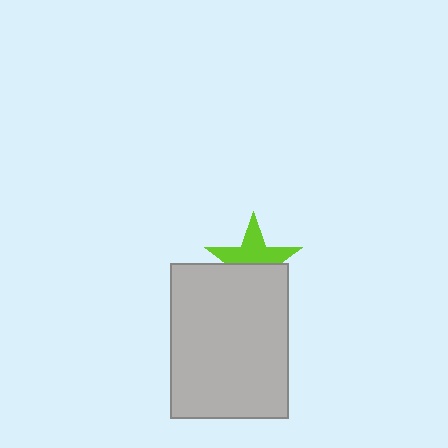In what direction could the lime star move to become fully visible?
The lime star could move up. That would shift it out from behind the light gray rectangle entirely.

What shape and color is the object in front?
The object in front is a light gray rectangle.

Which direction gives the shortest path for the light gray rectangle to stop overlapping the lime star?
Moving down gives the shortest separation.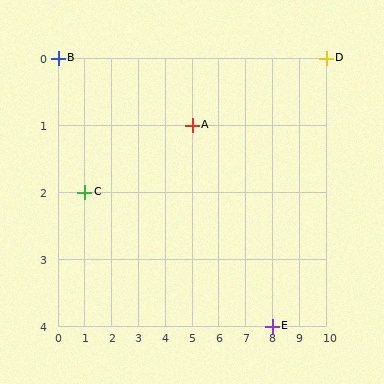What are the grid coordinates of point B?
Point B is at grid coordinates (0, 0).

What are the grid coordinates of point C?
Point C is at grid coordinates (1, 2).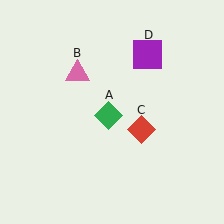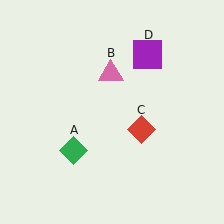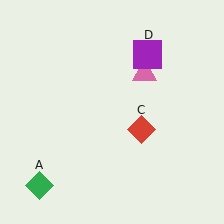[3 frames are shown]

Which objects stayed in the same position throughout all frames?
Red diamond (object C) and purple square (object D) remained stationary.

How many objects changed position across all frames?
2 objects changed position: green diamond (object A), pink triangle (object B).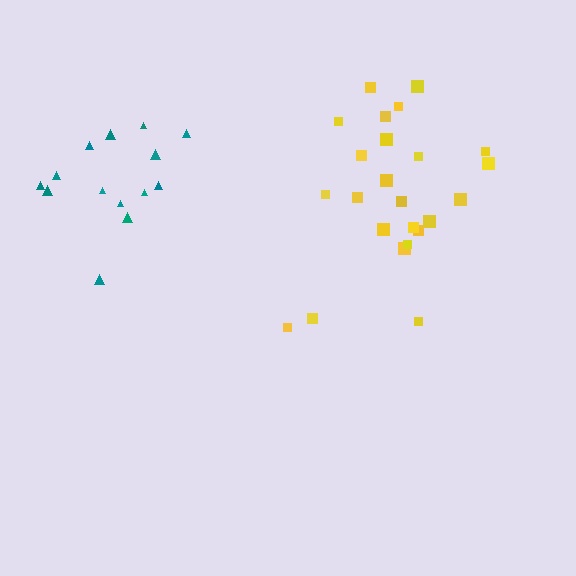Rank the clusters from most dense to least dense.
yellow, teal.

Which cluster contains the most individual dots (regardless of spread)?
Yellow (24).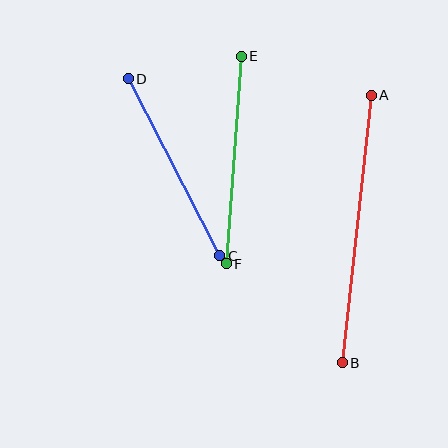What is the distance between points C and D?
The distance is approximately 199 pixels.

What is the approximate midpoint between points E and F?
The midpoint is at approximately (234, 160) pixels.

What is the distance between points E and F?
The distance is approximately 208 pixels.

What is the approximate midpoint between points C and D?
The midpoint is at approximately (174, 167) pixels.